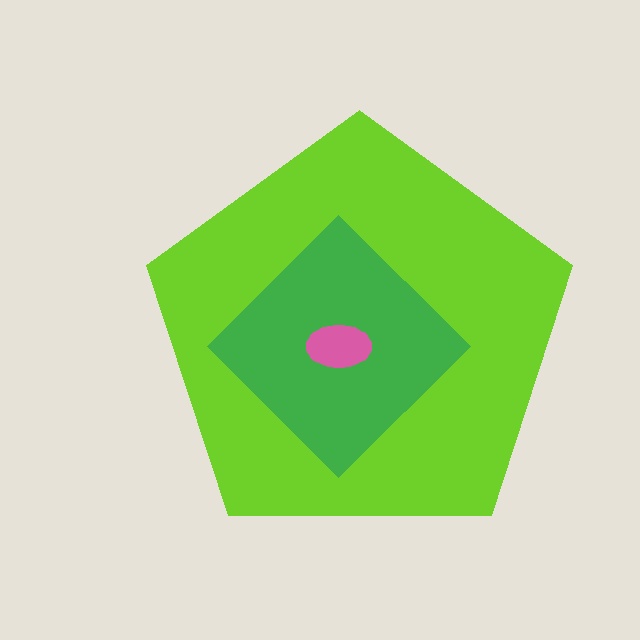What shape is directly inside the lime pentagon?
The green diamond.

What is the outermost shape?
The lime pentagon.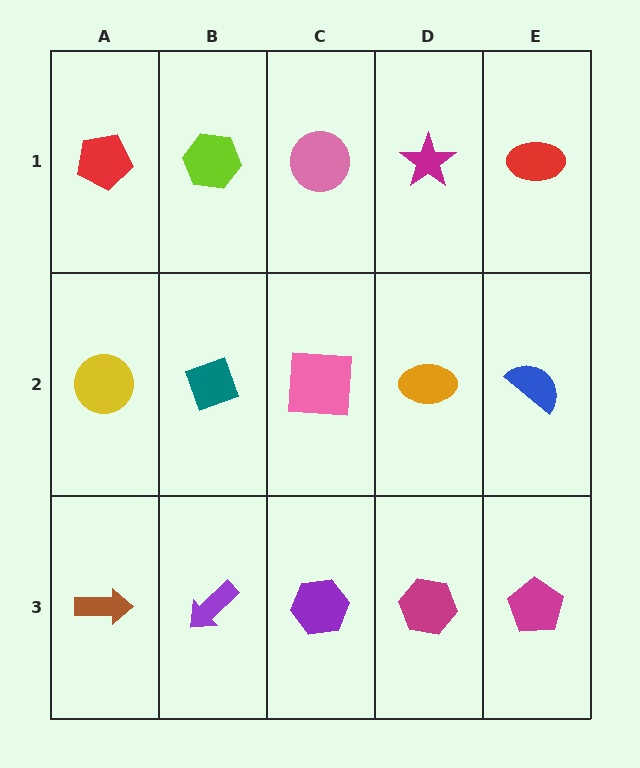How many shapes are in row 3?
5 shapes.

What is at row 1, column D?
A magenta star.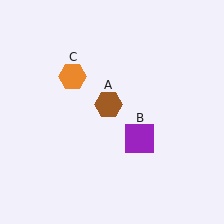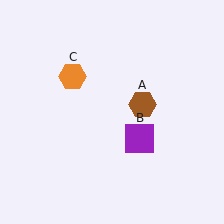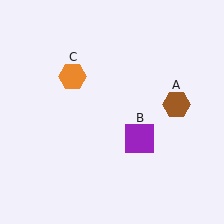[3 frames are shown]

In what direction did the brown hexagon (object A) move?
The brown hexagon (object A) moved right.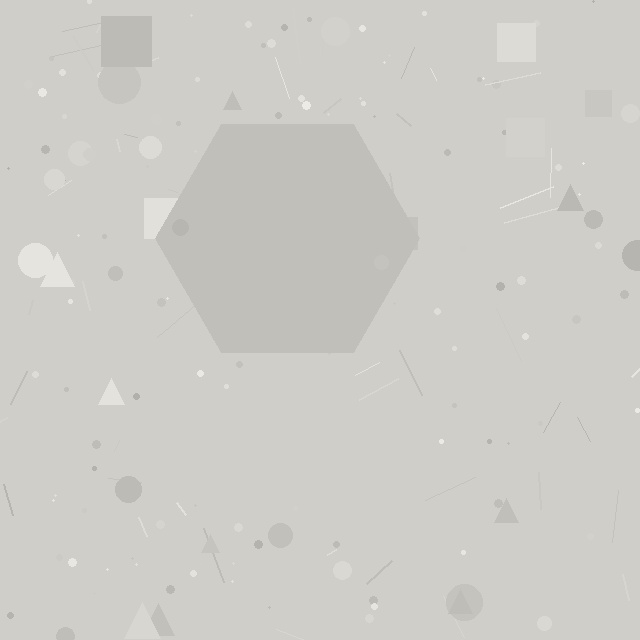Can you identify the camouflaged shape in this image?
The camouflaged shape is a hexagon.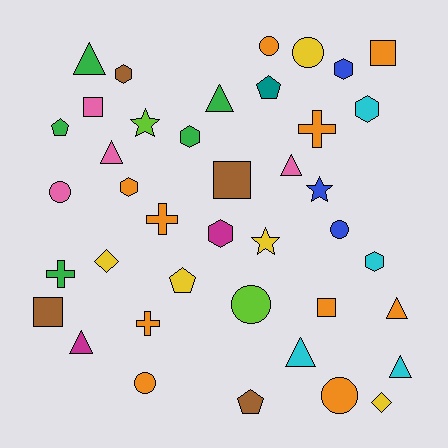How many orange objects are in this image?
There are 10 orange objects.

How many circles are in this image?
There are 7 circles.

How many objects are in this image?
There are 40 objects.